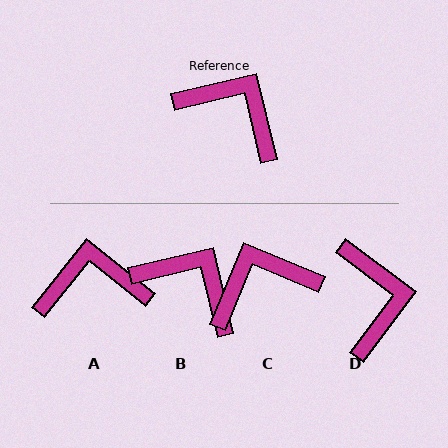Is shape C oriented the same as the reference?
No, it is off by about 54 degrees.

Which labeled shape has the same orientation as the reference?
B.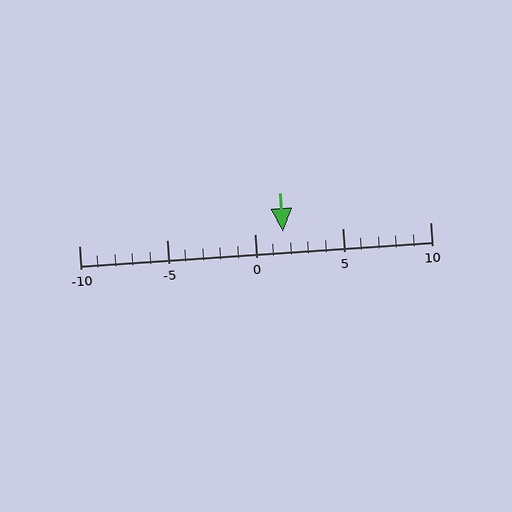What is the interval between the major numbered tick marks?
The major tick marks are spaced 5 units apart.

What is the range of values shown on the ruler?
The ruler shows values from -10 to 10.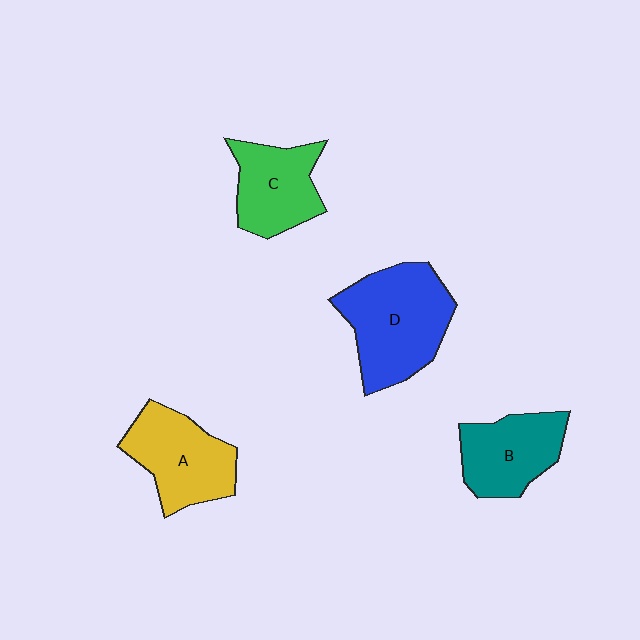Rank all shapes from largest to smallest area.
From largest to smallest: D (blue), A (yellow), B (teal), C (green).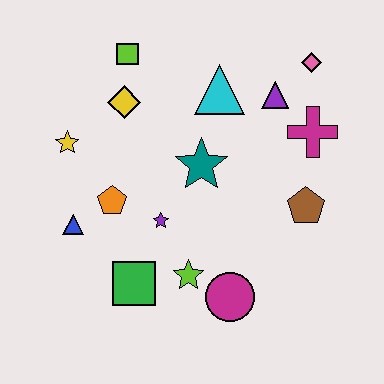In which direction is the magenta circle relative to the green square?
The magenta circle is to the right of the green square.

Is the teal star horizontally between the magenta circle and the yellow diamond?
Yes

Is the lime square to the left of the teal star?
Yes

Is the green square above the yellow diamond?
No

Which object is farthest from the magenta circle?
The lime square is farthest from the magenta circle.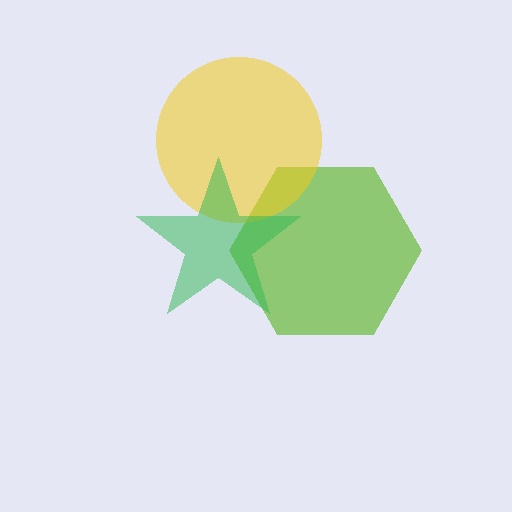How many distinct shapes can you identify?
There are 3 distinct shapes: a lime hexagon, a yellow circle, a green star.